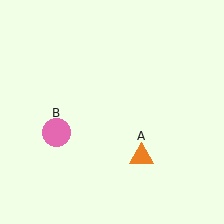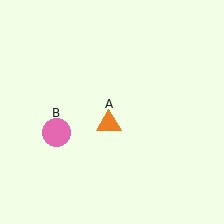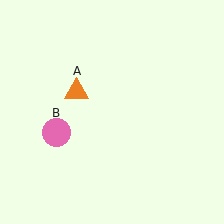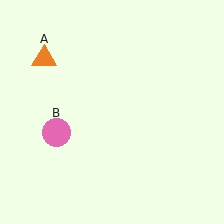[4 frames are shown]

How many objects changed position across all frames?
1 object changed position: orange triangle (object A).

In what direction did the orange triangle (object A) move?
The orange triangle (object A) moved up and to the left.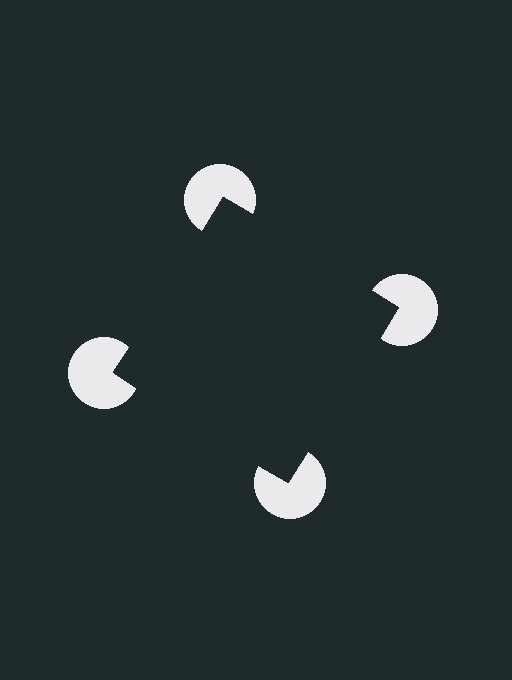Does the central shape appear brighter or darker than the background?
It typically appears slightly darker than the background, even though no actual brightness change is drawn.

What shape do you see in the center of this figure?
An illusory square — its edges are inferred from the aligned wedge cuts in the pac-man discs, not physically drawn.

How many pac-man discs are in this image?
There are 4 — one at each vertex of the illusory square.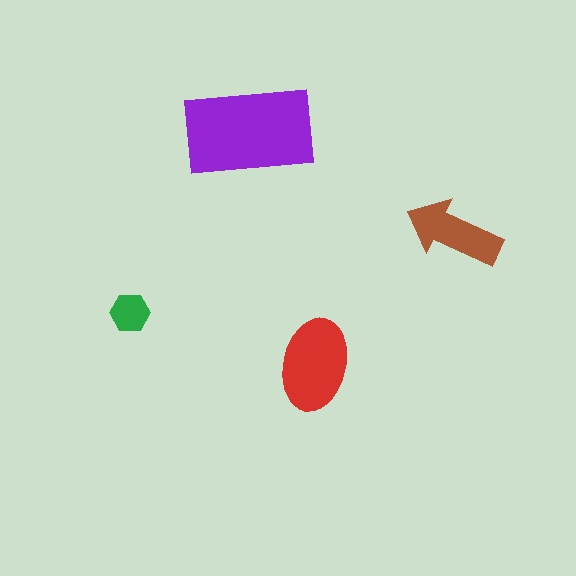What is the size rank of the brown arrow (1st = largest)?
3rd.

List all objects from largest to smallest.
The purple rectangle, the red ellipse, the brown arrow, the green hexagon.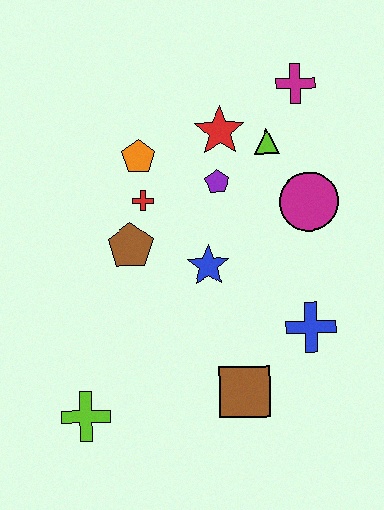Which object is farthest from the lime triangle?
The lime cross is farthest from the lime triangle.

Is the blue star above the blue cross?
Yes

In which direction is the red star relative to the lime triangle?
The red star is to the left of the lime triangle.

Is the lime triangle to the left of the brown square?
No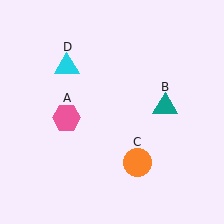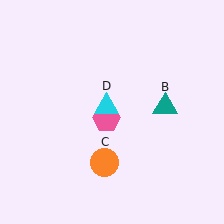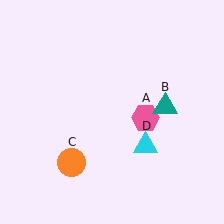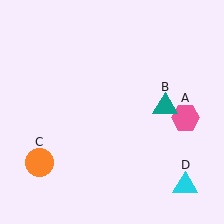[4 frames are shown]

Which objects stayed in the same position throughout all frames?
Teal triangle (object B) remained stationary.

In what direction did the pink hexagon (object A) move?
The pink hexagon (object A) moved right.